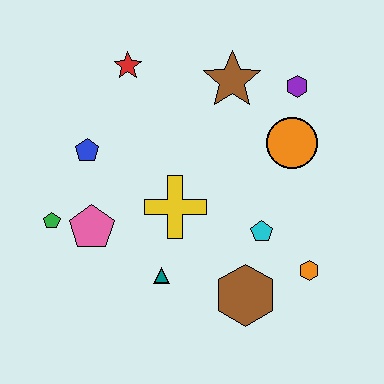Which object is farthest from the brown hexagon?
The red star is farthest from the brown hexagon.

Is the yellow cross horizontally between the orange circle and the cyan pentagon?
No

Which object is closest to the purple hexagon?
The orange circle is closest to the purple hexagon.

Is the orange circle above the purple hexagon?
No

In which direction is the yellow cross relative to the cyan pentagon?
The yellow cross is to the left of the cyan pentagon.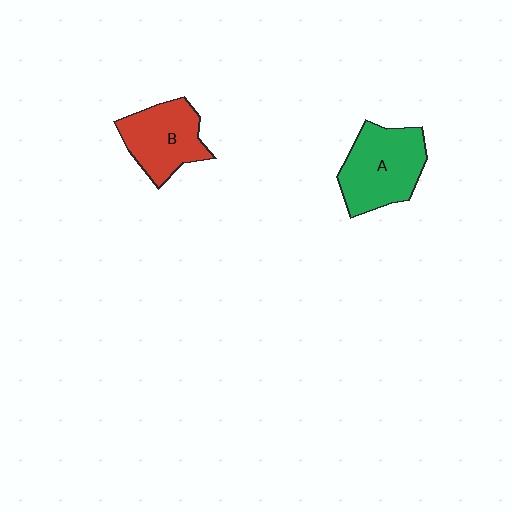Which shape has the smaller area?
Shape B (red).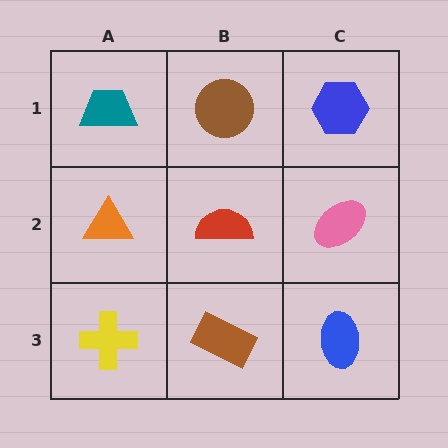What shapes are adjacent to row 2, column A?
A teal trapezoid (row 1, column A), a yellow cross (row 3, column A), a red semicircle (row 2, column B).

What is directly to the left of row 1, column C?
A brown circle.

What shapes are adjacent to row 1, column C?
A pink ellipse (row 2, column C), a brown circle (row 1, column B).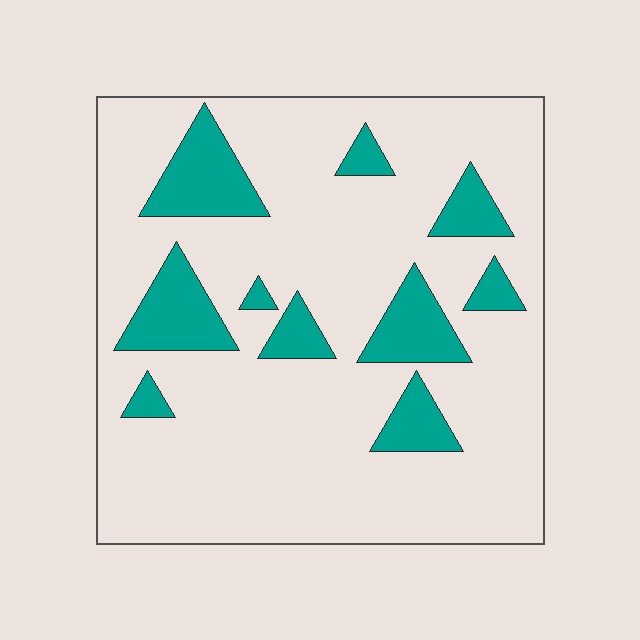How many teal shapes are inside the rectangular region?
10.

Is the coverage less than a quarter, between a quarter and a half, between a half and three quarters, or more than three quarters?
Less than a quarter.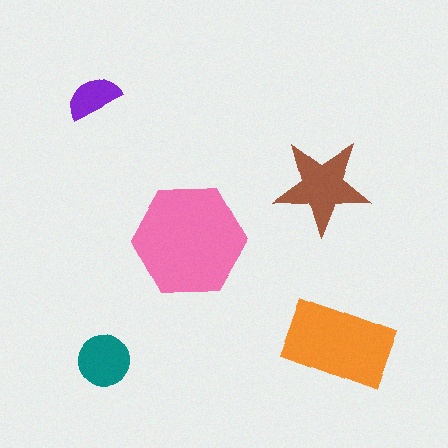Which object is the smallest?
The purple semicircle.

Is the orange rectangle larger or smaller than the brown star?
Larger.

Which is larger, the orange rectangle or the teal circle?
The orange rectangle.